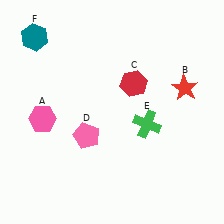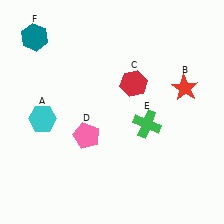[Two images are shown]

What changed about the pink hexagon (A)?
In Image 1, A is pink. In Image 2, it changed to cyan.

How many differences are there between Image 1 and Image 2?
There is 1 difference between the two images.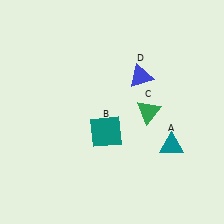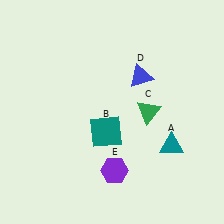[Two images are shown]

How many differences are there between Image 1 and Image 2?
There is 1 difference between the two images.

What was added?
A purple hexagon (E) was added in Image 2.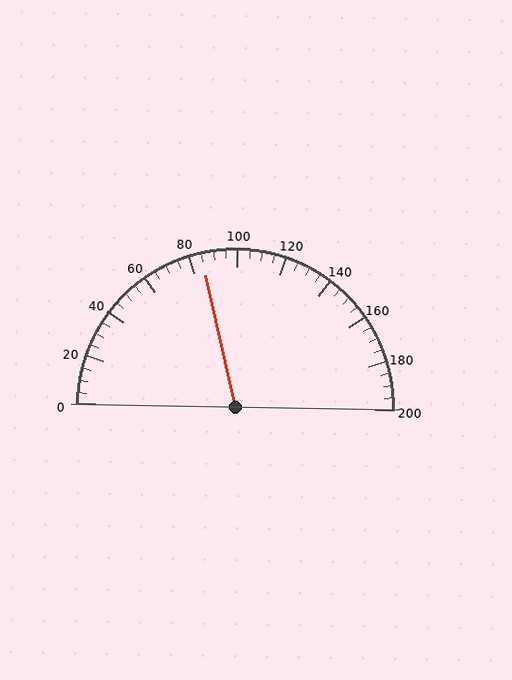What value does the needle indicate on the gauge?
The needle indicates approximately 85.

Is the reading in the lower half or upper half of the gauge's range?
The reading is in the lower half of the range (0 to 200).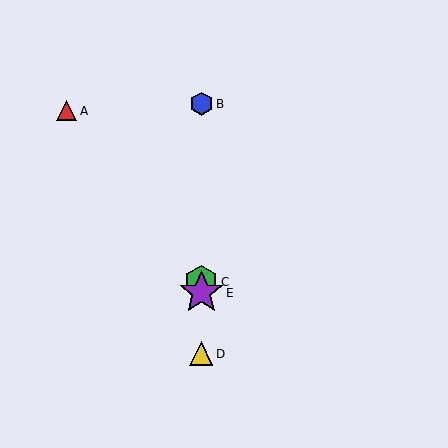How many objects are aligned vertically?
4 objects (B, C, D, E) are aligned vertically.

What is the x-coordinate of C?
Object C is at x≈201.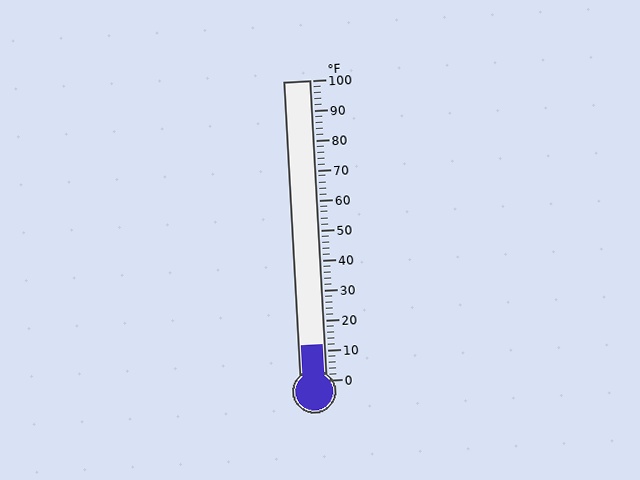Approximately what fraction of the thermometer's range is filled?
The thermometer is filled to approximately 10% of its range.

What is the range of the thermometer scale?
The thermometer scale ranges from 0°F to 100°F.